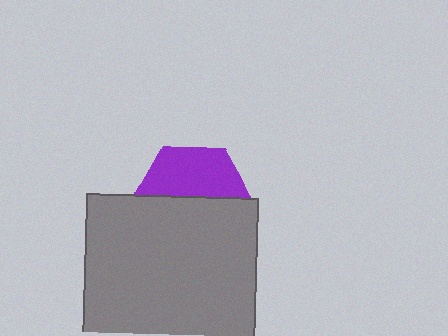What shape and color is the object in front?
The object in front is a gray square.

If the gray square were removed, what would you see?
You would see the complete purple hexagon.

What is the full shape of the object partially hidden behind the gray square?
The partially hidden object is a purple hexagon.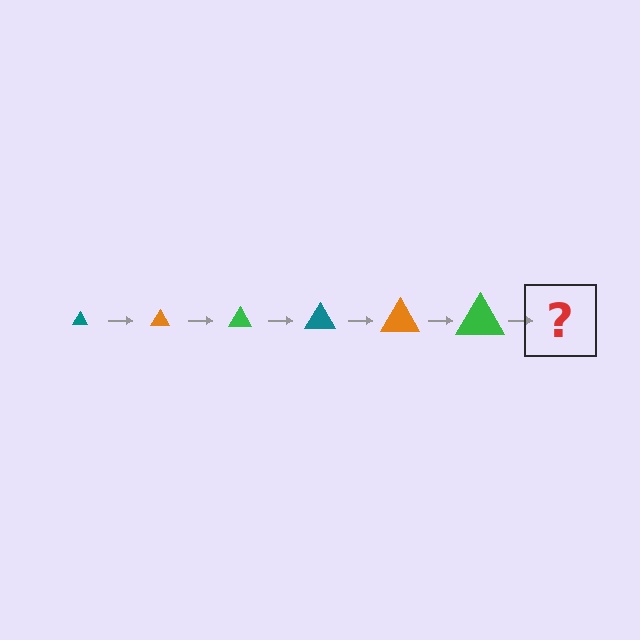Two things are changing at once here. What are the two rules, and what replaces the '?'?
The two rules are that the triangle grows larger each step and the color cycles through teal, orange, and green. The '?' should be a teal triangle, larger than the previous one.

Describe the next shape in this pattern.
It should be a teal triangle, larger than the previous one.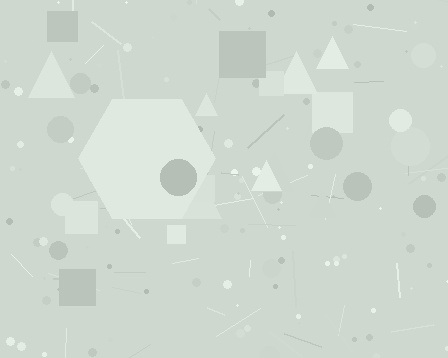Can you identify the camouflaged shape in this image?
The camouflaged shape is a hexagon.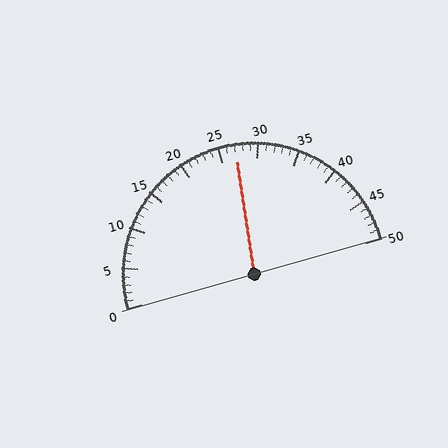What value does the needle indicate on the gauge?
The needle indicates approximately 27.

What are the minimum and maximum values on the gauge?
The gauge ranges from 0 to 50.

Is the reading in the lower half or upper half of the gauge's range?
The reading is in the upper half of the range (0 to 50).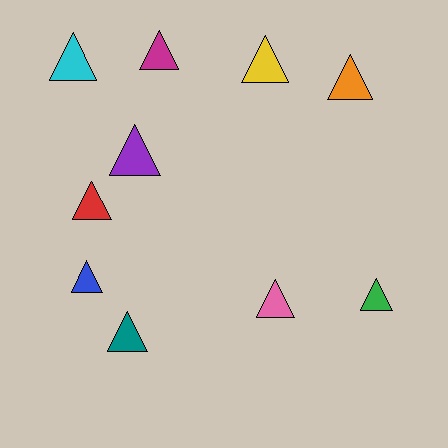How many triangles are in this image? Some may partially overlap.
There are 10 triangles.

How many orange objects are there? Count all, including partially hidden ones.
There is 1 orange object.